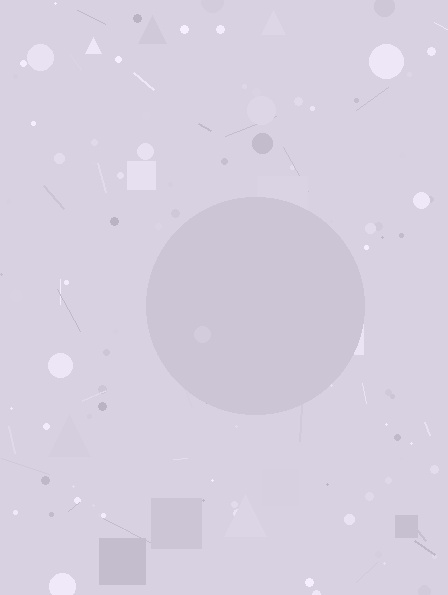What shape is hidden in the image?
A circle is hidden in the image.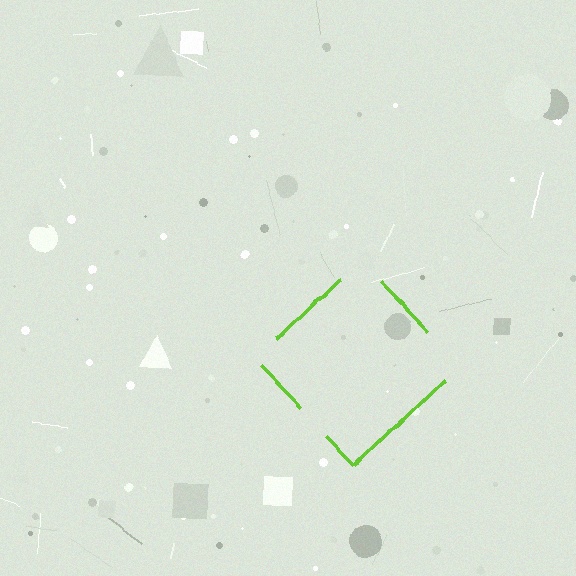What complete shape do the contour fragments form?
The contour fragments form a diamond.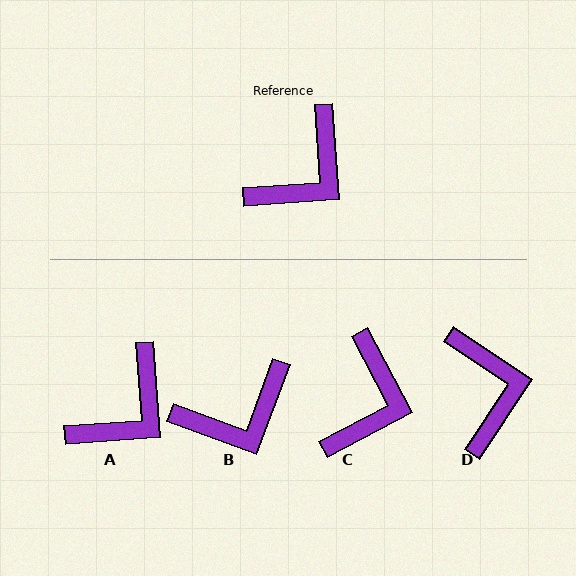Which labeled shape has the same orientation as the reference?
A.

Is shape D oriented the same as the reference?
No, it is off by about 52 degrees.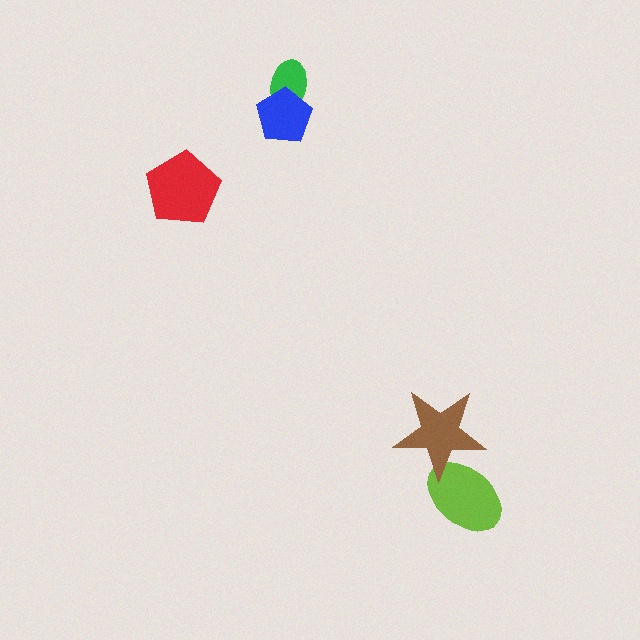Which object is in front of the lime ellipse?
The brown star is in front of the lime ellipse.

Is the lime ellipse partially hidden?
Yes, it is partially covered by another shape.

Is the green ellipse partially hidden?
Yes, it is partially covered by another shape.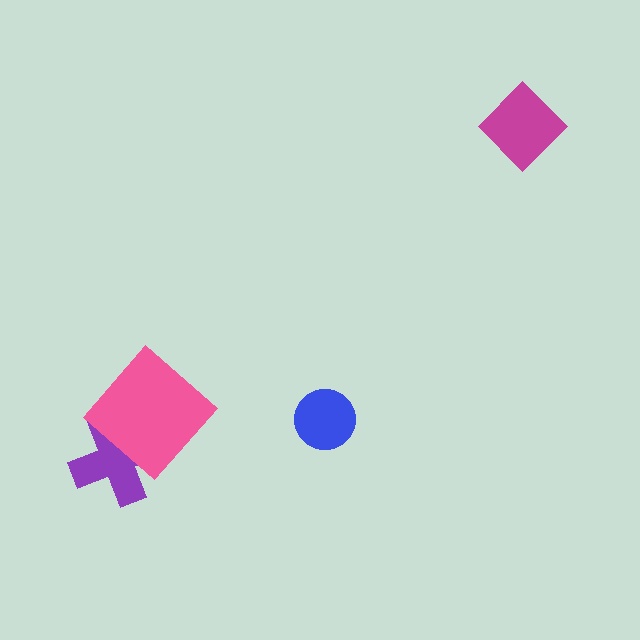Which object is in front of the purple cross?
The pink diamond is in front of the purple cross.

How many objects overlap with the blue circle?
0 objects overlap with the blue circle.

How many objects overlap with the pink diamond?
1 object overlaps with the pink diamond.